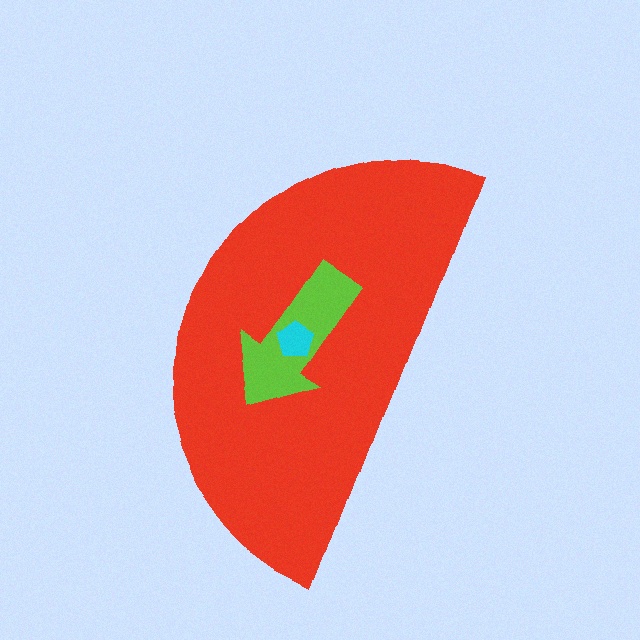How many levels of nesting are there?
3.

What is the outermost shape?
The red semicircle.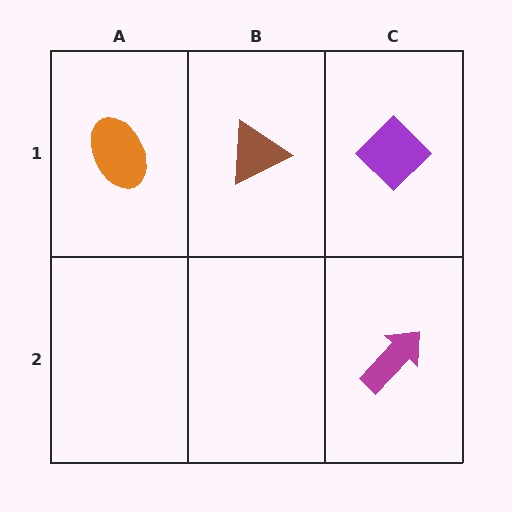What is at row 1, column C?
A purple diamond.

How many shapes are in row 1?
3 shapes.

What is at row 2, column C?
A magenta arrow.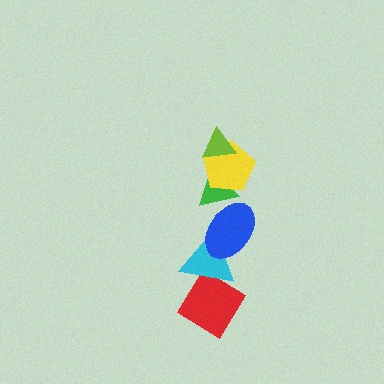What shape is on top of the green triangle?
The yellow pentagon is on top of the green triangle.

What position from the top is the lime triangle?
The lime triangle is 1st from the top.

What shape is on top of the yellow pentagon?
The lime triangle is on top of the yellow pentagon.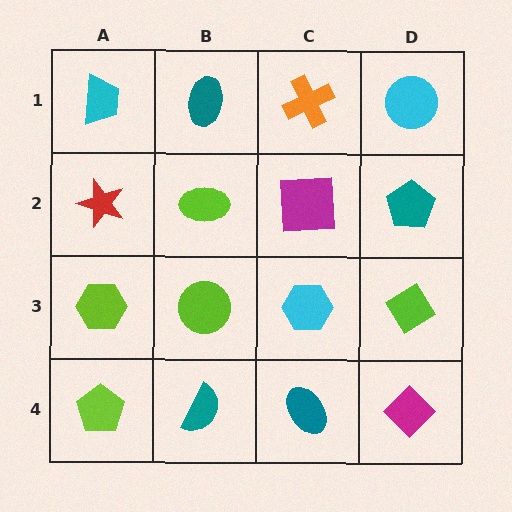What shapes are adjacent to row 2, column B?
A teal ellipse (row 1, column B), a lime circle (row 3, column B), a red star (row 2, column A), a magenta square (row 2, column C).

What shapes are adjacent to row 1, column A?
A red star (row 2, column A), a teal ellipse (row 1, column B).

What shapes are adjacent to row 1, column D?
A teal pentagon (row 2, column D), an orange cross (row 1, column C).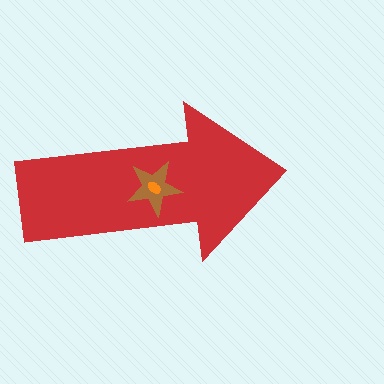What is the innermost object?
The orange ellipse.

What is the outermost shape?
The red arrow.